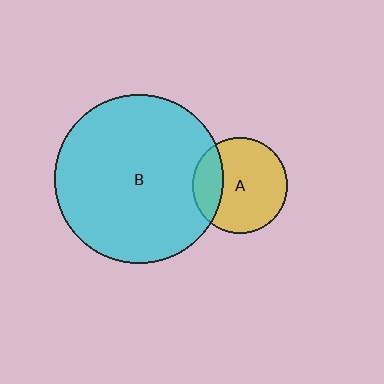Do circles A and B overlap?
Yes.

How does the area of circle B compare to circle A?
Approximately 3.1 times.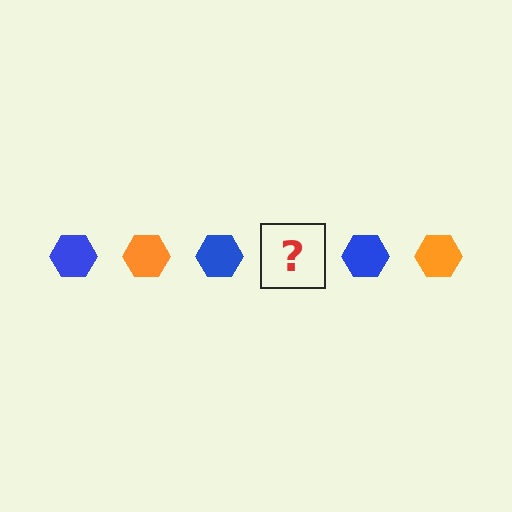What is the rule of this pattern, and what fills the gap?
The rule is that the pattern cycles through blue, orange hexagons. The gap should be filled with an orange hexagon.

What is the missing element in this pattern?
The missing element is an orange hexagon.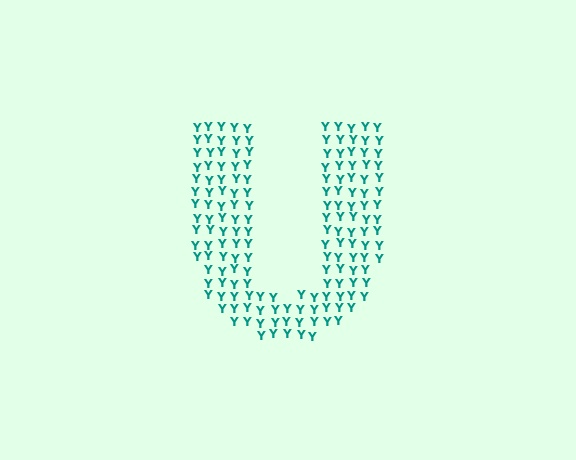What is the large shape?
The large shape is the letter U.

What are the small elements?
The small elements are letter Y's.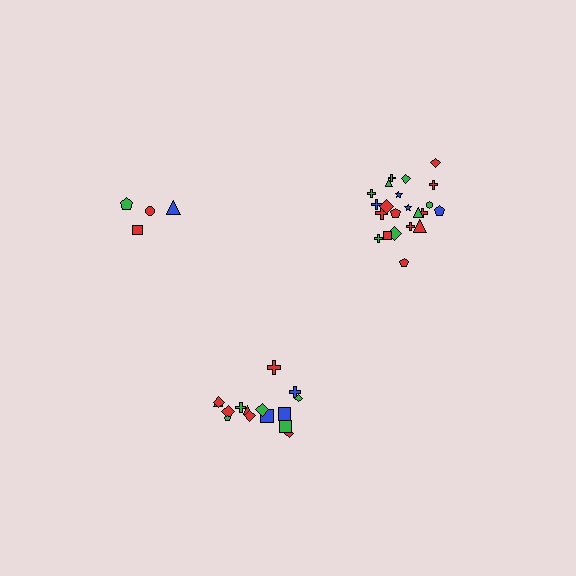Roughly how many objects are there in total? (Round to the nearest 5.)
Roughly 40 objects in total.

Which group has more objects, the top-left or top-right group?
The top-right group.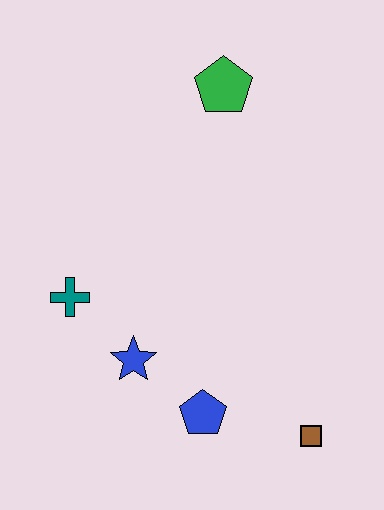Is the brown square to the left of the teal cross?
No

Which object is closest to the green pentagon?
The teal cross is closest to the green pentagon.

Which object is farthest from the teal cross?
The brown square is farthest from the teal cross.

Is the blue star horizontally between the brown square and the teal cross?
Yes